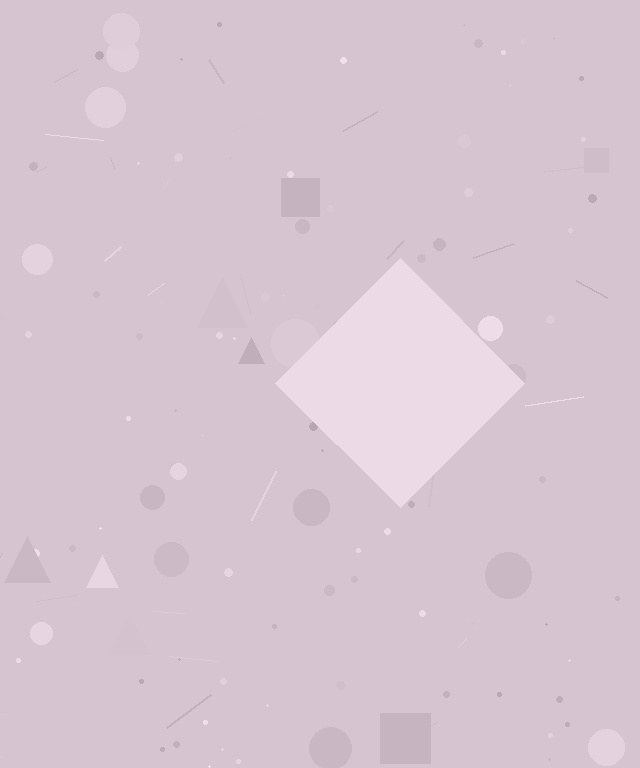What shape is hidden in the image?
A diamond is hidden in the image.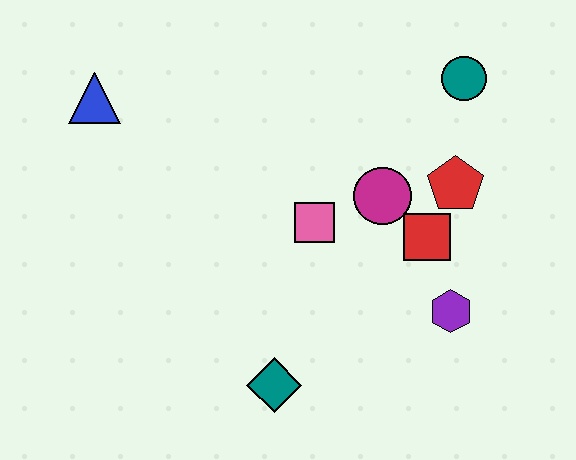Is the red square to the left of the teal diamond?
No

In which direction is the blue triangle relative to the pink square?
The blue triangle is to the left of the pink square.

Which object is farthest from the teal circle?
The blue triangle is farthest from the teal circle.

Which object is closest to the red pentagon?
The red square is closest to the red pentagon.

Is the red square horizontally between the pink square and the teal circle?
Yes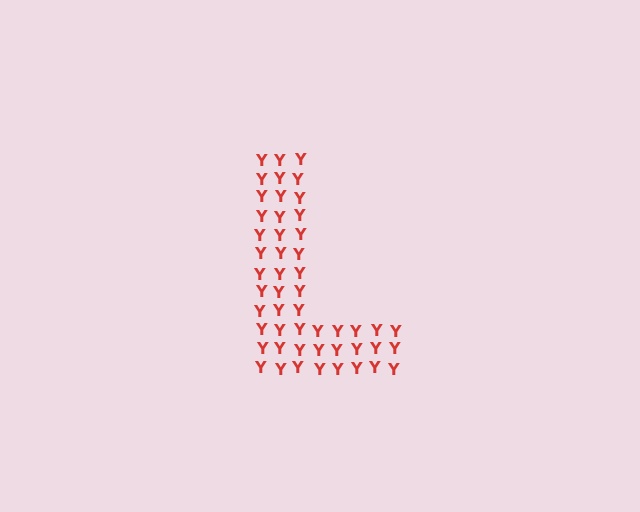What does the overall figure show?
The overall figure shows the letter L.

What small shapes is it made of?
It is made of small letter Y's.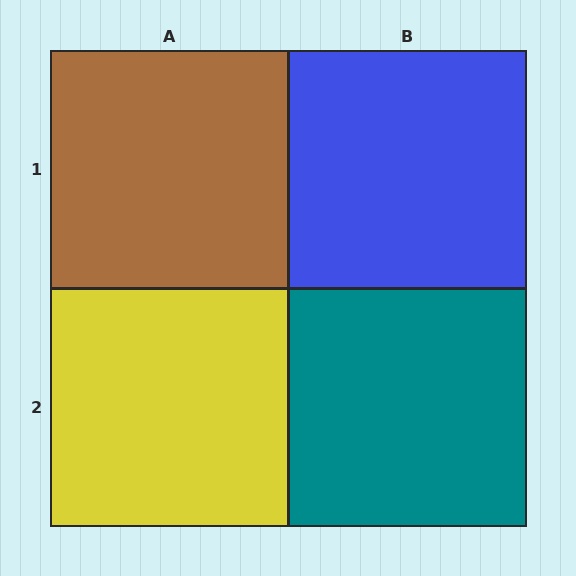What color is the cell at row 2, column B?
Teal.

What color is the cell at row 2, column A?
Yellow.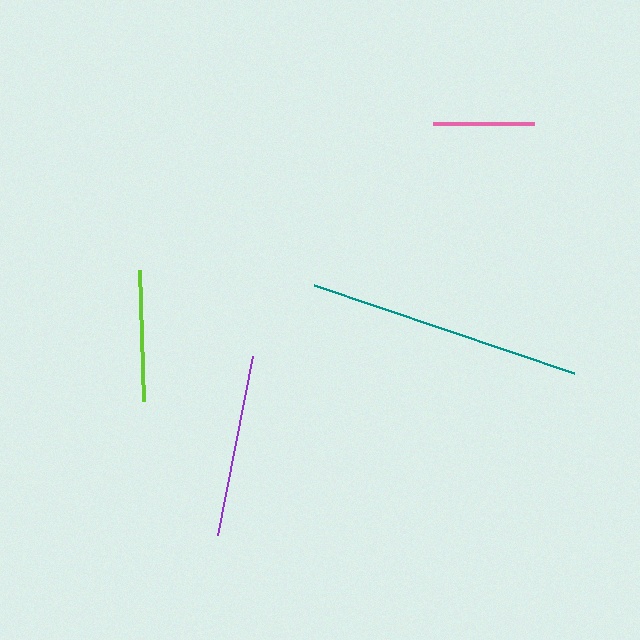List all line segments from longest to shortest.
From longest to shortest: teal, purple, lime, pink.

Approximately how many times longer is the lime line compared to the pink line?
The lime line is approximately 1.3 times the length of the pink line.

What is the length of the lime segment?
The lime segment is approximately 131 pixels long.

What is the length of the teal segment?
The teal segment is approximately 275 pixels long.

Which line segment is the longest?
The teal line is the longest at approximately 275 pixels.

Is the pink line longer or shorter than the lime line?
The lime line is longer than the pink line.